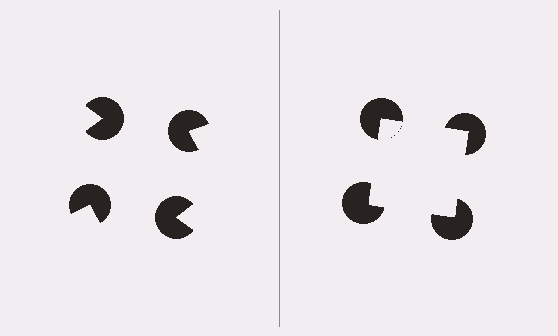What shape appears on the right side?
An illusory square.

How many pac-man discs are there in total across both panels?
8 — 4 on each side.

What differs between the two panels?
The pac-man discs are positioned identically on both sides; only the wedge orientations differ. On the right they align to a square; on the left they are misaligned.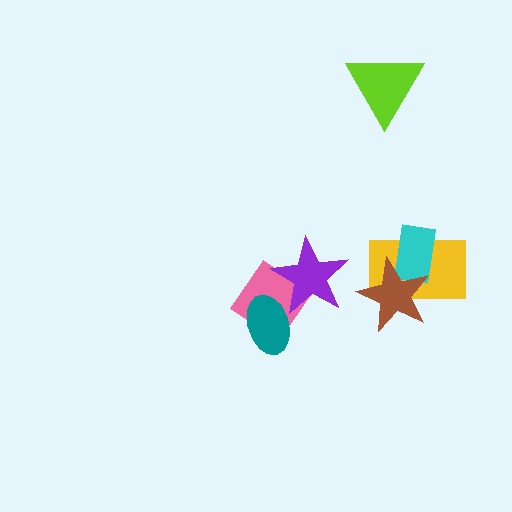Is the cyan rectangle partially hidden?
Yes, it is partially covered by another shape.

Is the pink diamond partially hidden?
Yes, it is partially covered by another shape.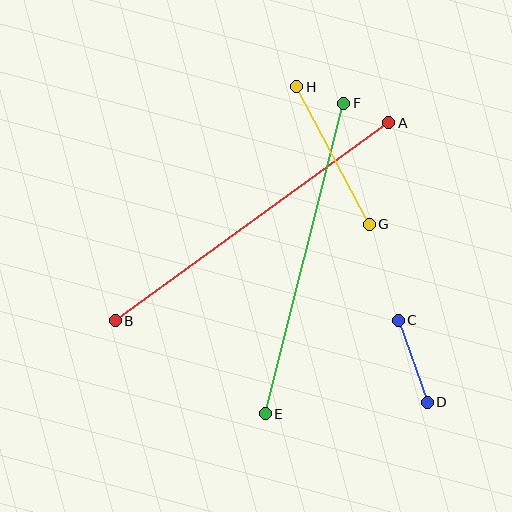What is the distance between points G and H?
The distance is approximately 155 pixels.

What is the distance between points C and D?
The distance is approximately 87 pixels.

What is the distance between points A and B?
The distance is approximately 337 pixels.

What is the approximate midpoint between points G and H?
The midpoint is at approximately (333, 156) pixels.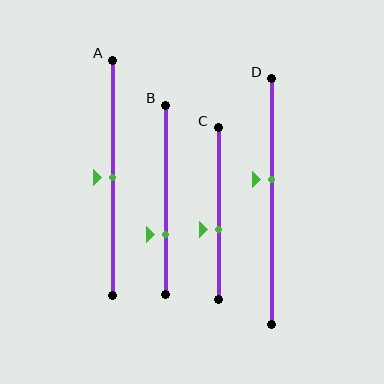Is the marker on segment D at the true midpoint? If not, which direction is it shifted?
No, the marker on segment D is shifted upward by about 9% of the segment length.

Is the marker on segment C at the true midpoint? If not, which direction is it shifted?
No, the marker on segment C is shifted downward by about 9% of the segment length.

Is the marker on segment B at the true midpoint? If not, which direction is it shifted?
No, the marker on segment B is shifted downward by about 18% of the segment length.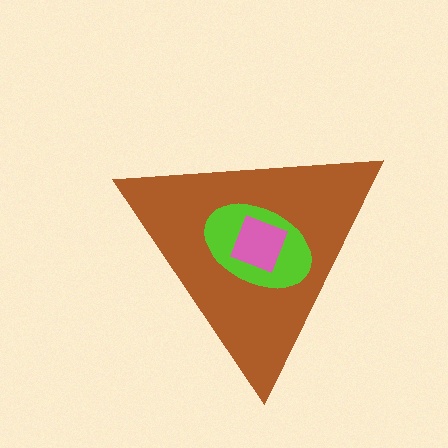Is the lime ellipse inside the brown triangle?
Yes.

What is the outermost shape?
The brown triangle.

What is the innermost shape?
The pink diamond.